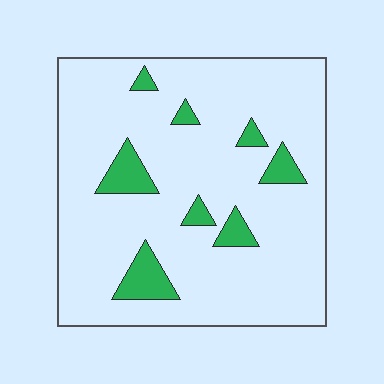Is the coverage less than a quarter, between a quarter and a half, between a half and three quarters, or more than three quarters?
Less than a quarter.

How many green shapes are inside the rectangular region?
8.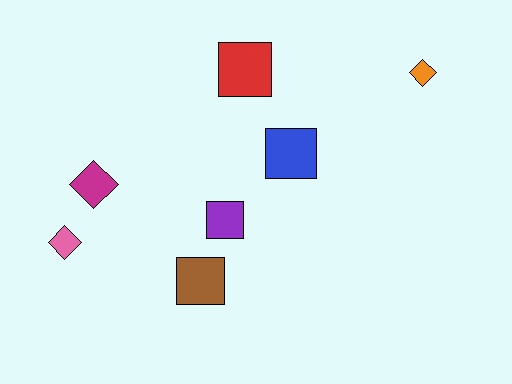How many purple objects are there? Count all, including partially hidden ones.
There is 1 purple object.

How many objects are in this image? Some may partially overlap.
There are 7 objects.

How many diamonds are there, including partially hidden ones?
There are 3 diamonds.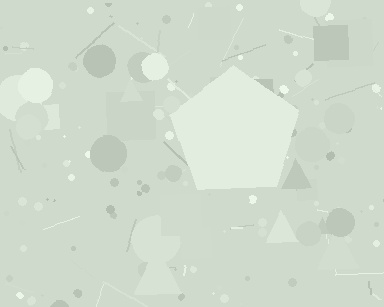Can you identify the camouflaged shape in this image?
The camouflaged shape is a pentagon.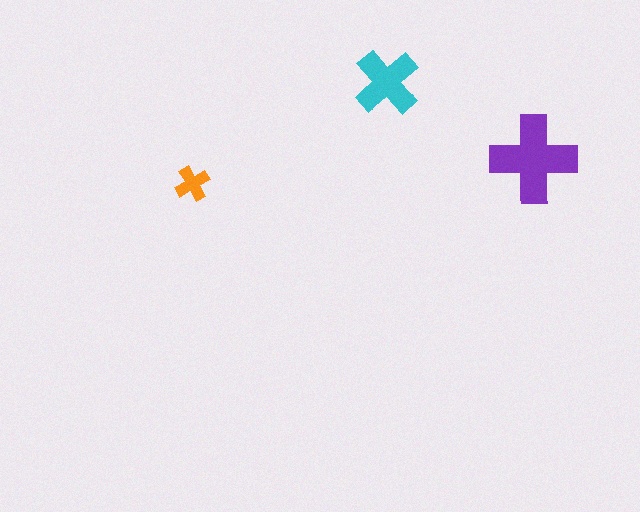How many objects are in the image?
There are 3 objects in the image.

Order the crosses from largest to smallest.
the purple one, the cyan one, the orange one.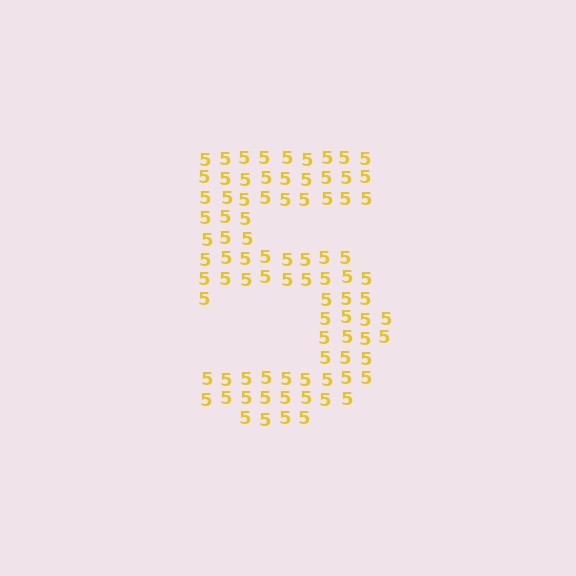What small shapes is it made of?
It is made of small digit 5's.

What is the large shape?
The large shape is the digit 5.